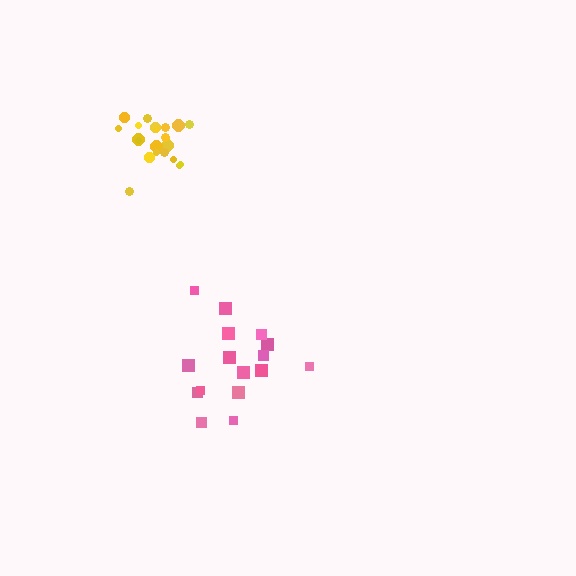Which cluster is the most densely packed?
Yellow.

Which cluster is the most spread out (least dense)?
Pink.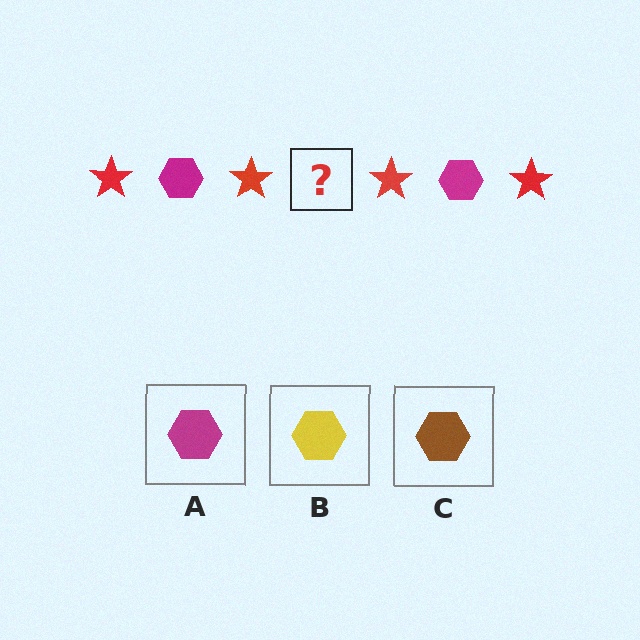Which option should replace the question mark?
Option A.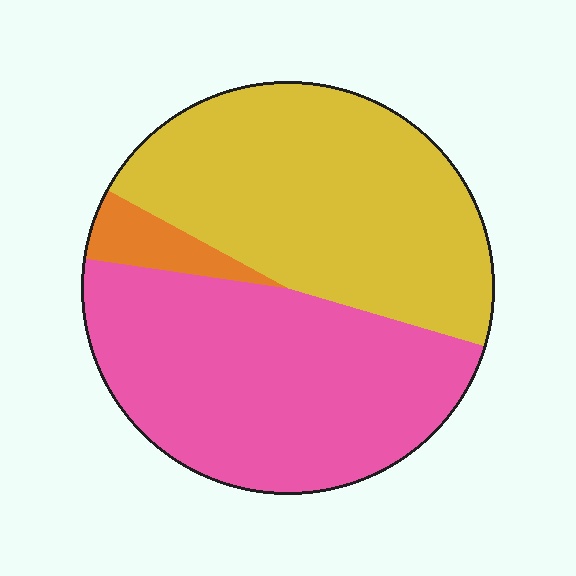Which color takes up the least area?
Orange, at roughly 5%.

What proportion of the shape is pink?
Pink takes up about one half (1/2) of the shape.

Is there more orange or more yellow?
Yellow.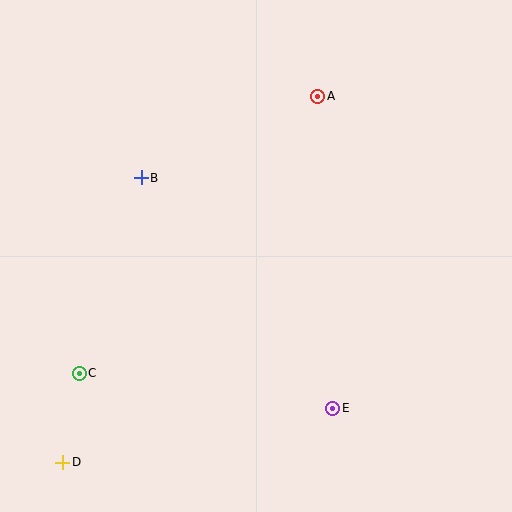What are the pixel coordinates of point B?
Point B is at (141, 178).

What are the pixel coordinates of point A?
Point A is at (318, 96).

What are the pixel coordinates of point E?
Point E is at (333, 408).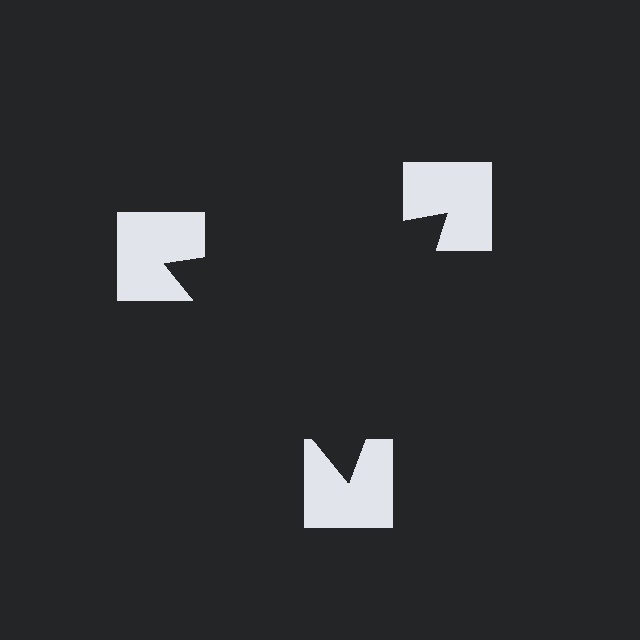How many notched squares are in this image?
There are 3 — one at each vertex of the illusory triangle.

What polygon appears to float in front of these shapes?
An illusory triangle — its edges are inferred from the aligned wedge cuts in the notched squares, not physically drawn.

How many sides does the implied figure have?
3 sides.